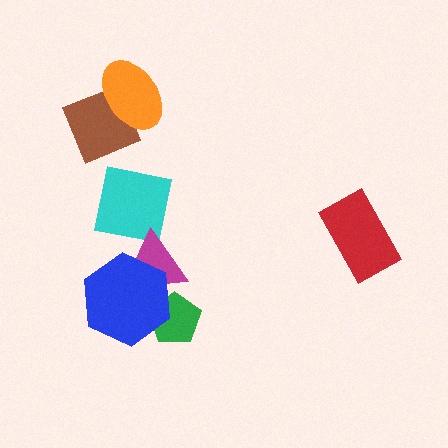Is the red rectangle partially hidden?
No, no other shape covers it.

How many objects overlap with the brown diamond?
1 object overlaps with the brown diamond.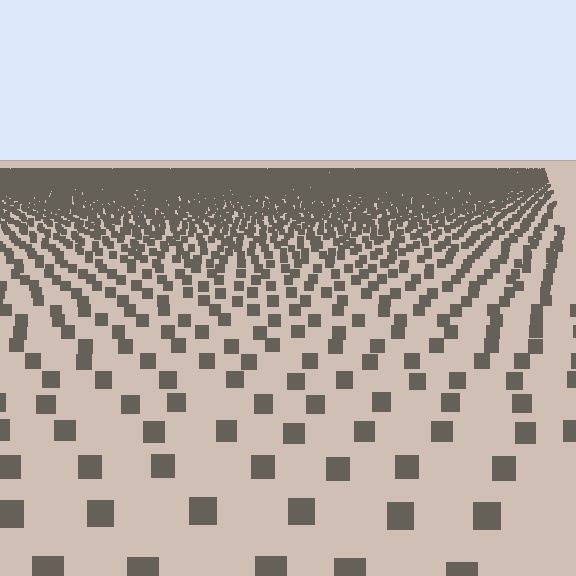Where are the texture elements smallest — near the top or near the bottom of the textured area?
Near the top.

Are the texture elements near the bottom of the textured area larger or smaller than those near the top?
Larger. Near the bottom, elements are closer to the viewer and appear at a bigger on-screen size.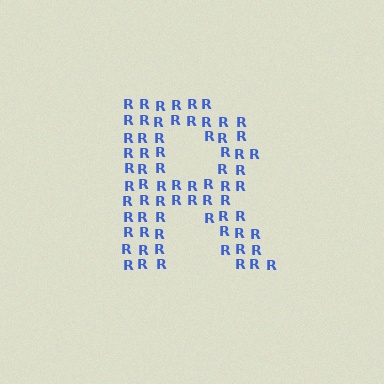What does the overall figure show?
The overall figure shows the letter R.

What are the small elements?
The small elements are letter R's.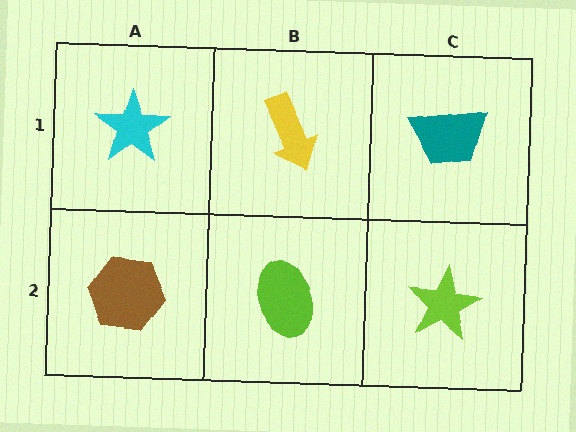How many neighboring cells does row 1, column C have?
2.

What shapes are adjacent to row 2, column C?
A teal trapezoid (row 1, column C), a lime ellipse (row 2, column B).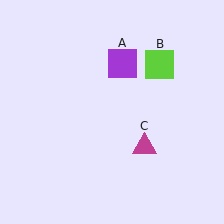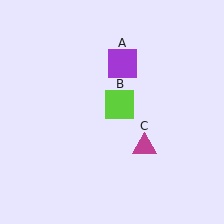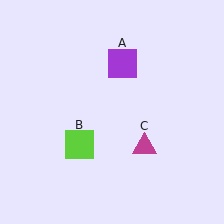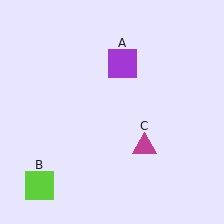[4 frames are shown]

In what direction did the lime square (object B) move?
The lime square (object B) moved down and to the left.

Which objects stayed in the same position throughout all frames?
Purple square (object A) and magenta triangle (object C) remained stationary.